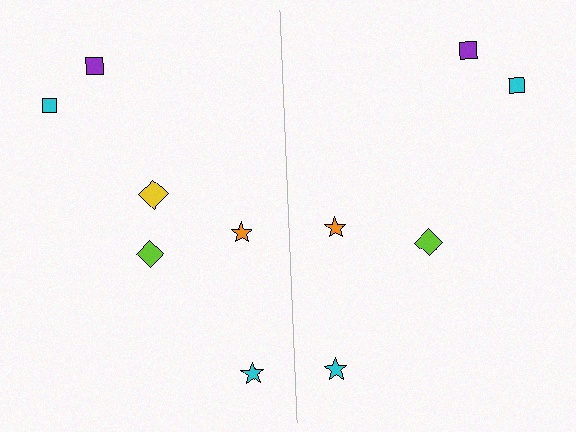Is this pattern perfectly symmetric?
No, the pattern is not perfectly symmetric. A yellow diamond is missing from the right side.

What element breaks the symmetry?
A yellow diamond is missing from the right side.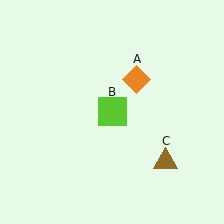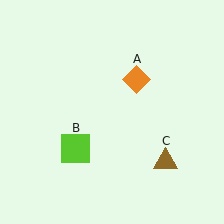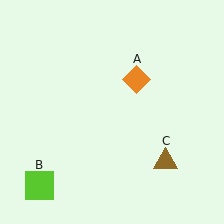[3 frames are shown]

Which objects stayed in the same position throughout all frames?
Orange diamond (object A) and brown triangle (object C) remained stationary.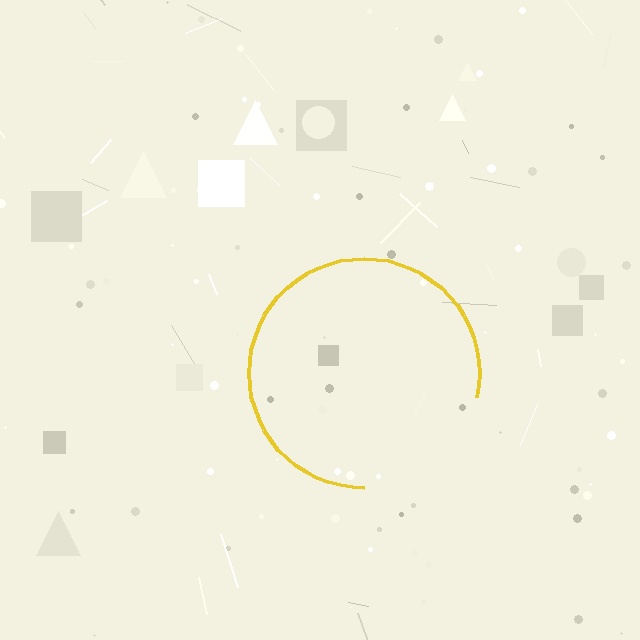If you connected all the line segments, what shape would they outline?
They would outline a circle.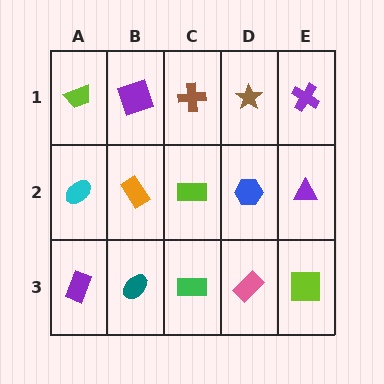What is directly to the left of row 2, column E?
A blue hexagon.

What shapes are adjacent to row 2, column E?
A purple cross (row 1, column E), a lime square (row 3, column E), a blue hexagon (row 2, column D).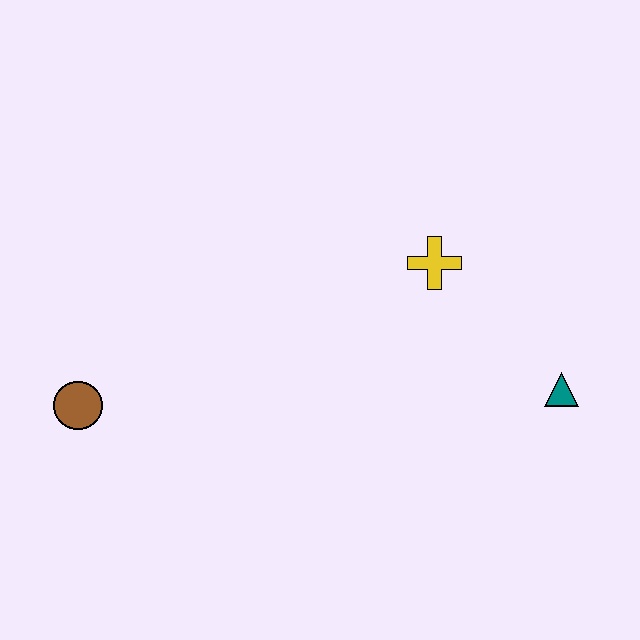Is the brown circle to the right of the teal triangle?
No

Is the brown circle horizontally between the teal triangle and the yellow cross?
No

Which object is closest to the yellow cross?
The teal triangle is closest to the yellow cross.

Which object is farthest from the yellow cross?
The brown circle is farthest from the yellow cross.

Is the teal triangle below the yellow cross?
Yes